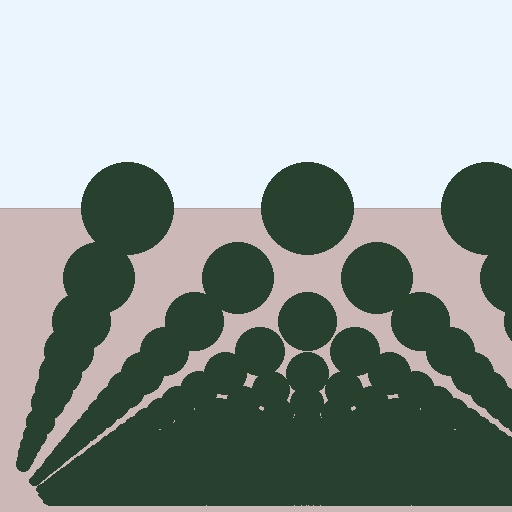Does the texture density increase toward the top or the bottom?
Density increases toward the bottom.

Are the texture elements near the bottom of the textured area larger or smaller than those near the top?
Smaller. The gradient is inverted — elements near the bottom are smaller and denser.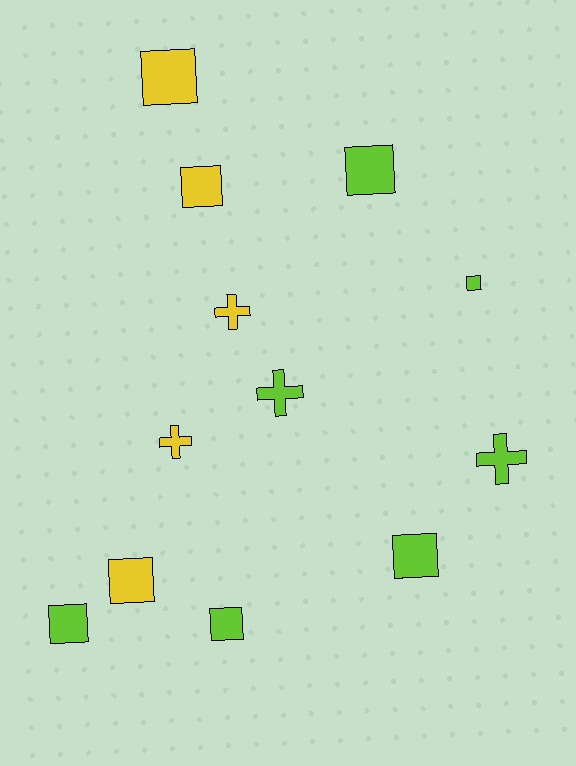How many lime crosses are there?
There are 2 lime crosses.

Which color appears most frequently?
Lime, with 7 objects.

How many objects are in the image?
There are 12 objects.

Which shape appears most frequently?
Square, with 8 objects.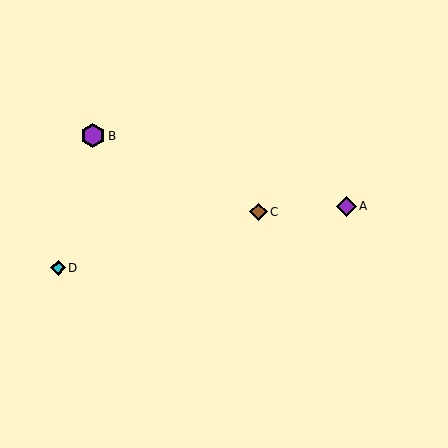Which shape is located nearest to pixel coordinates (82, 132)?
The purple hexagon (labeled B) at (93, 136) is nearest to that location.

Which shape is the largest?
The purple hexagon (labeled B) is the largest.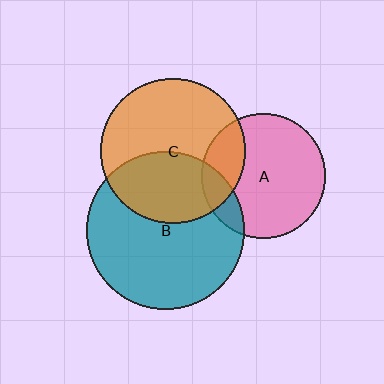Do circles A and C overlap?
Yes.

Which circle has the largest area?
Circle B (teal).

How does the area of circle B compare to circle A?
Approximately 1.6 times.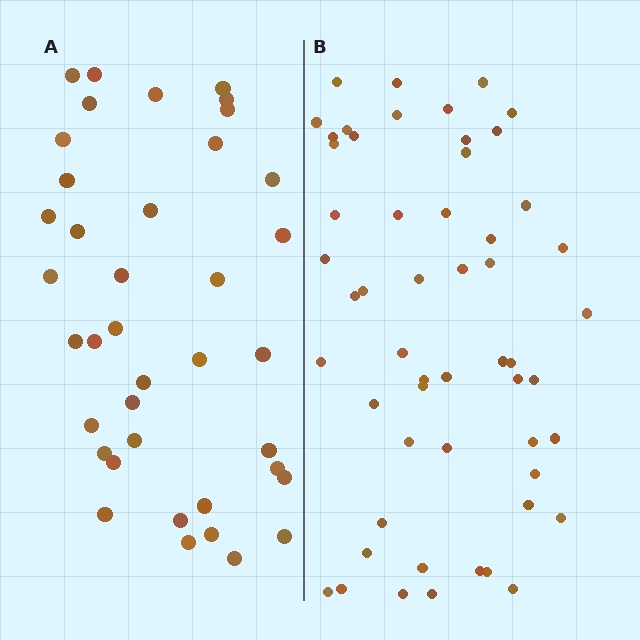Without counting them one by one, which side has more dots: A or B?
Region B (the right region) has more dots.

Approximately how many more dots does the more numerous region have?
Region B has approximately 15 more dots than region A.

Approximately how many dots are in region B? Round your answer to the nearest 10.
About 50 dots. (The exact count is 54, which rounds to 50.)